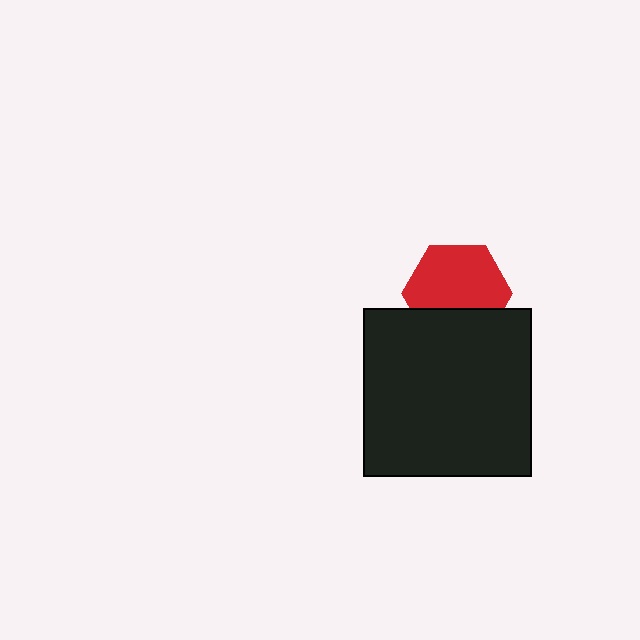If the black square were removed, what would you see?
You would see the complete red hexagon.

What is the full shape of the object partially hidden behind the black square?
The partially hidden object is a red hexagon.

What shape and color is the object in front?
The object in front is a black square.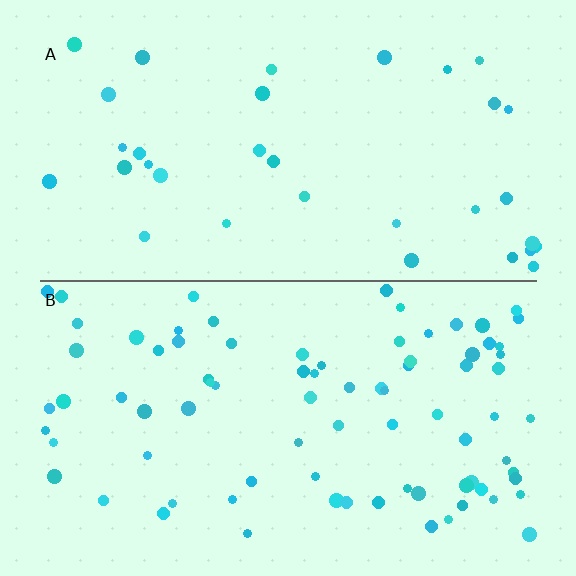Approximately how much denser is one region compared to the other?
Approximately 2.5× — region B over region A.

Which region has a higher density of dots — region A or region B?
B (the bottom).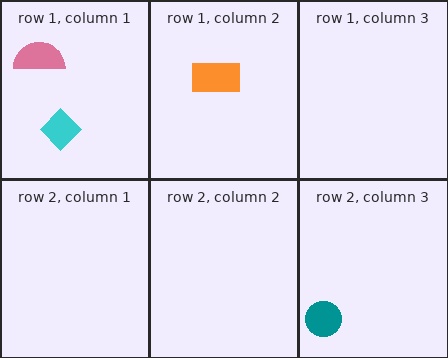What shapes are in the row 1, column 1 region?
The pink semicircle, the cyan diamond.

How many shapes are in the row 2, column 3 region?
1.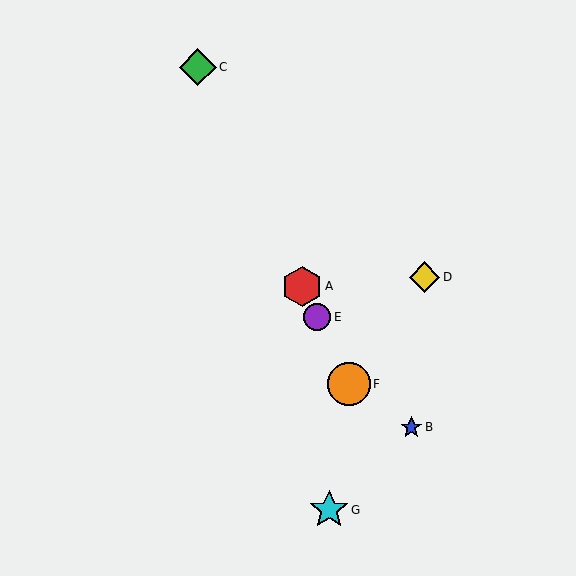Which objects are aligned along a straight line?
Objects A, C, E, F are aligned along a straight line.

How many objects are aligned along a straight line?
4 objects (A, C, E, F) are aligned along a straight line.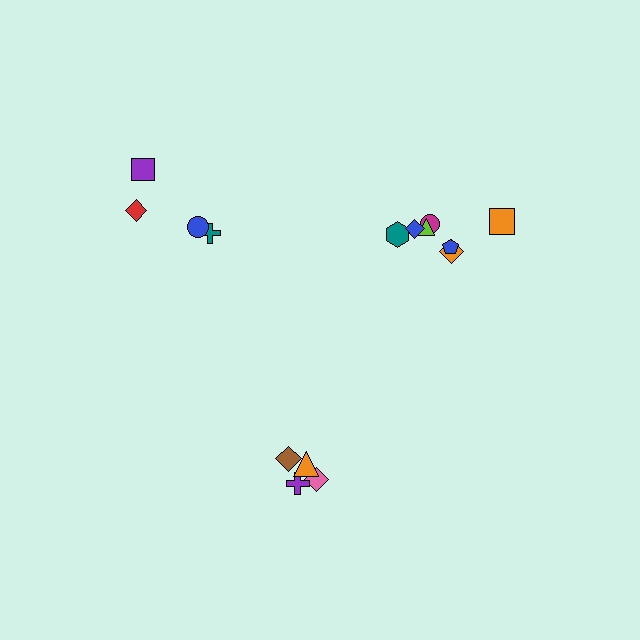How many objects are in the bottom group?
There are 4 objects.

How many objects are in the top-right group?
There are 7 objects.